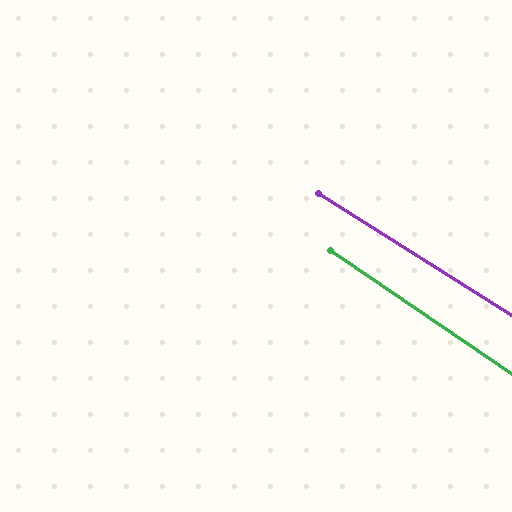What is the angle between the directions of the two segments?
Approximately 2 degrees.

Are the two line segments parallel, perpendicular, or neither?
Parallel — their directions differ by only 1.9°.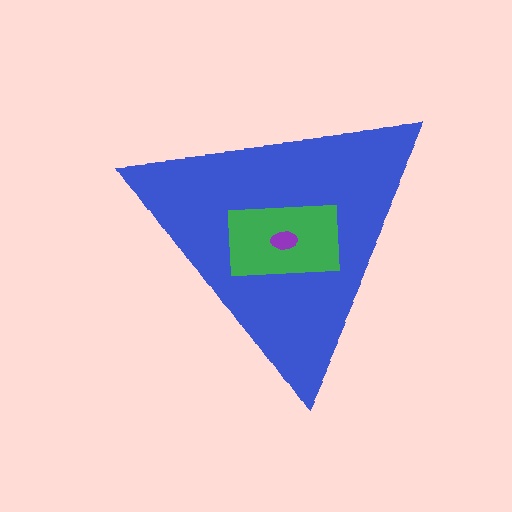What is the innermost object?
The purple ellipse.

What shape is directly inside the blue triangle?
The green rectangle.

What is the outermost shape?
The blue triangle.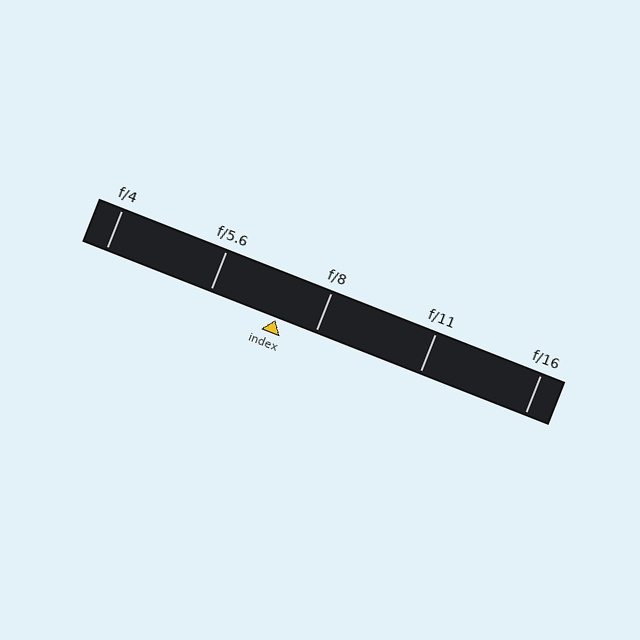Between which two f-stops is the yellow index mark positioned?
The index mark is between f/5.6 and f/8.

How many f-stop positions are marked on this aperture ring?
There are 5 f-stop positions marked.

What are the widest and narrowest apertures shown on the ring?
The widest aperture shown is f/4 and the narrowest is f/16.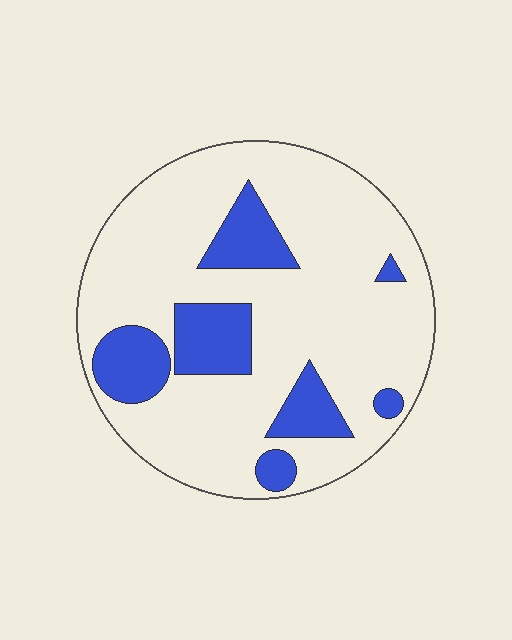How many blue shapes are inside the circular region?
7.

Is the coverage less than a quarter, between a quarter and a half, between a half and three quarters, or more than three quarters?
Less than a quarter.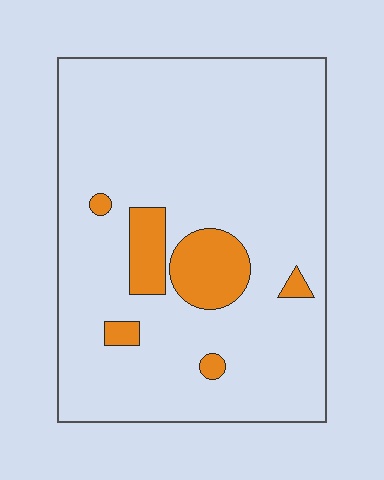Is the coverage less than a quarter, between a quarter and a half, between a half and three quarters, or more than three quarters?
Less than a quarter.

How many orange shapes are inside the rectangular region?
6.